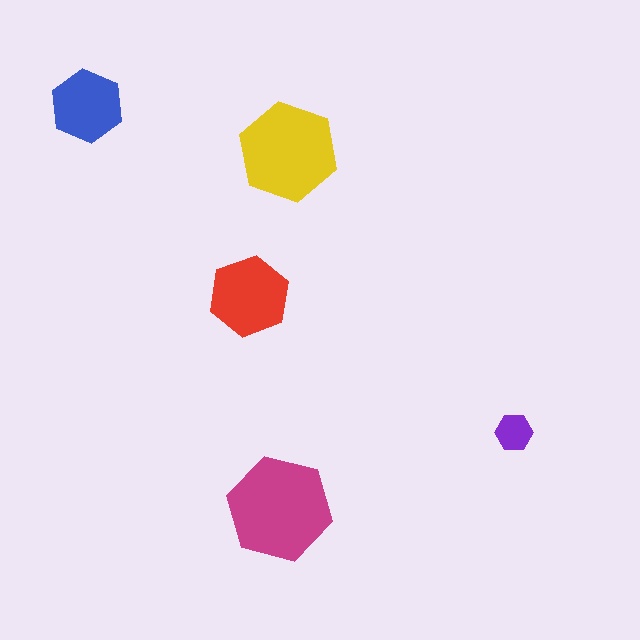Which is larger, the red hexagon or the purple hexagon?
The red one.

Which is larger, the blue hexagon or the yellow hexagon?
The yellow one.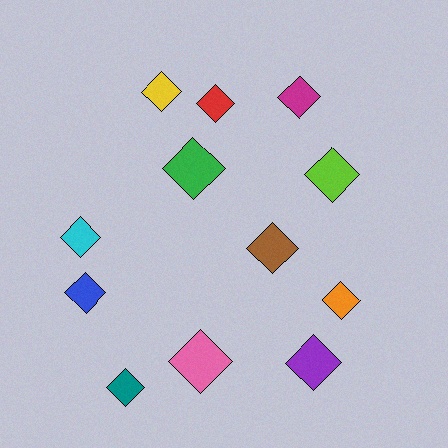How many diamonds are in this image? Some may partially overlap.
There are 12 diamonds.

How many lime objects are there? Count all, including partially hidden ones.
There is 1 lime object.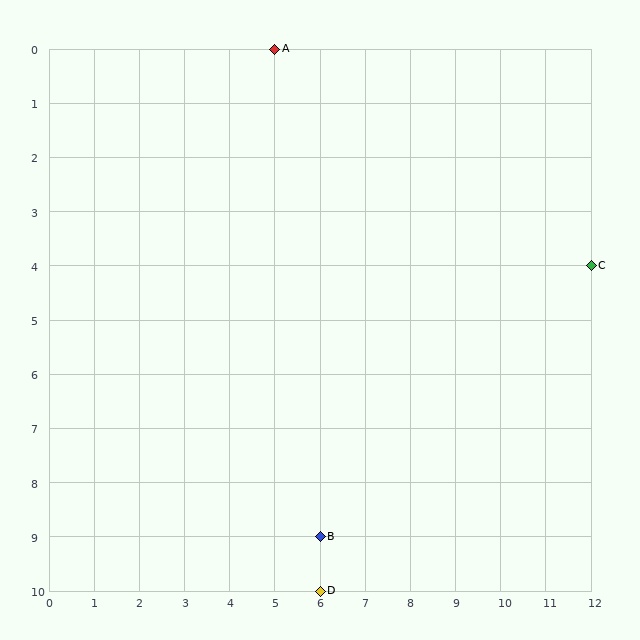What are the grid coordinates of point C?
Point C is at grid coordinates (12, 4).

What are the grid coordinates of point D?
Point D is at grid coordinates (6, 10).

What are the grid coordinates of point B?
Point B is at grid coordinates (6, 9).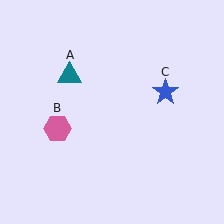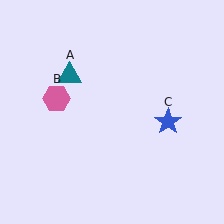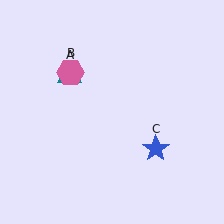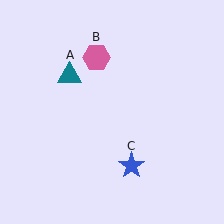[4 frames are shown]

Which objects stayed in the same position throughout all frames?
Teal triangle (object A) remained stationary.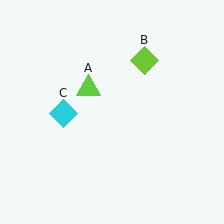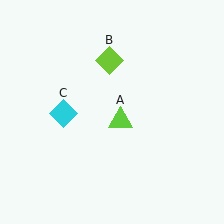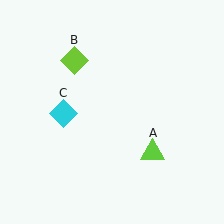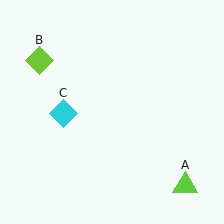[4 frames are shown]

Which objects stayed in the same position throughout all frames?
Cyan diamond (object C) remained stationary.